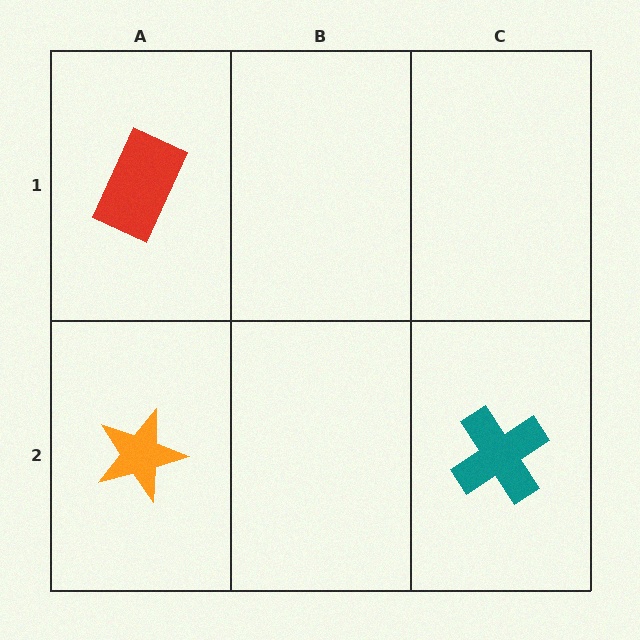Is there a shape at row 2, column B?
No, that cell is empty.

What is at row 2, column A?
An orange star.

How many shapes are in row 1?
1 shape.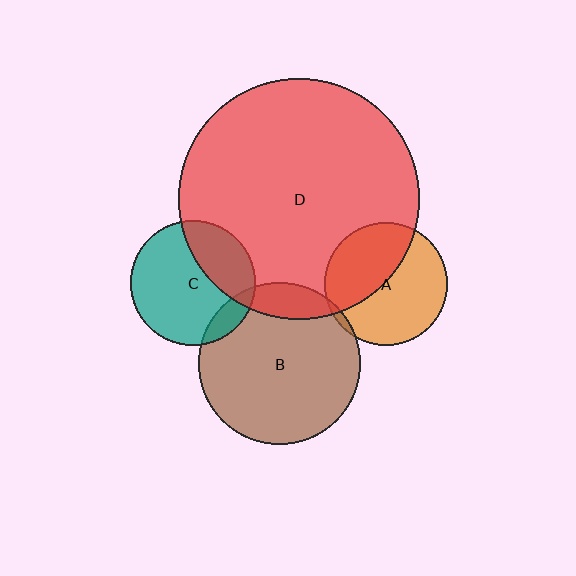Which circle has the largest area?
Circle D (red).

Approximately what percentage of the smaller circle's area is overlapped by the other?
Approximately 10%.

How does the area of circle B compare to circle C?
Approximately 1.7 times.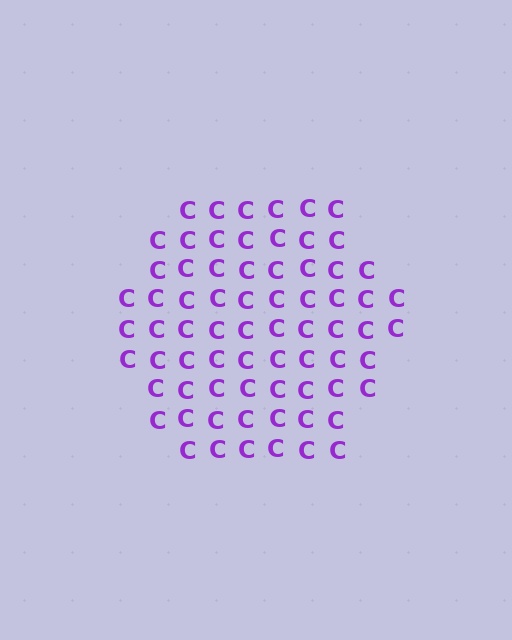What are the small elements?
The small elements are letter C's.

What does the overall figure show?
The overall figure shows a hexagon.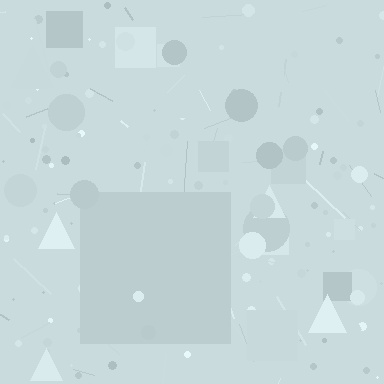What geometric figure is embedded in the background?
A square is embedded in the background.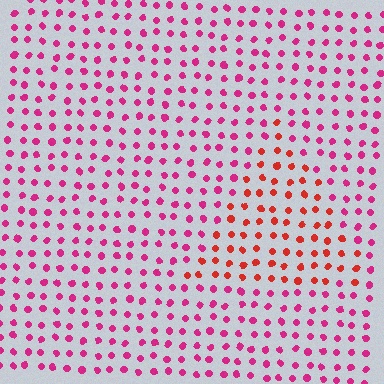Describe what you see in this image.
The image is filled with small magenta elements in a uniform arrangement. A triangle-shaped region is visible where the elements are tinted to a slightly different hue, forming a subtle color boundary.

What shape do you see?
I see a triangle.